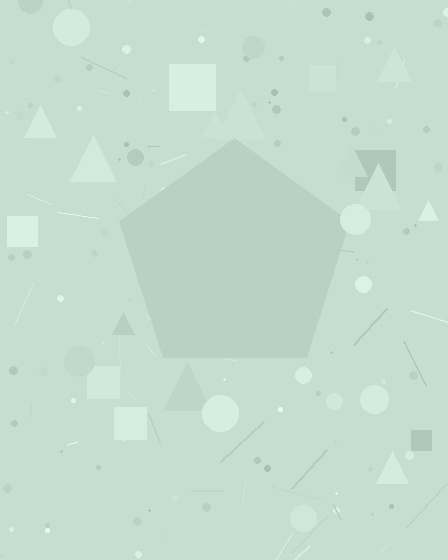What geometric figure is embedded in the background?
A pentagon is embedded in the background.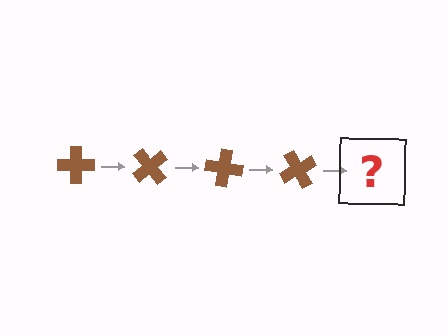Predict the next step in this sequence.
The next step is a brown cross rotated 200 degrees.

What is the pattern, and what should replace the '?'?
The pattern is that the cross rotates 50 degrees each step. The '?' should be a brown cross rotated 200 degrees.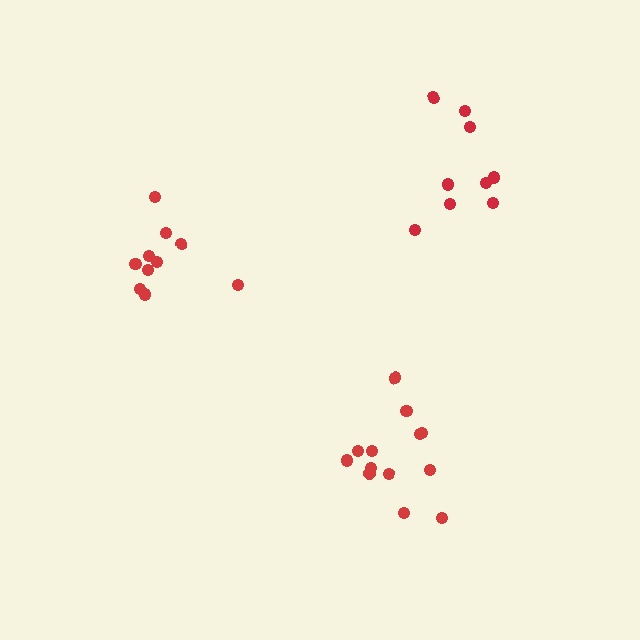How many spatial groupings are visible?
There are 3 spatial groupings.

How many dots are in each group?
Group 1: 13 dots, Group 2: 10 dots, Group 3: 9 dots (32 total).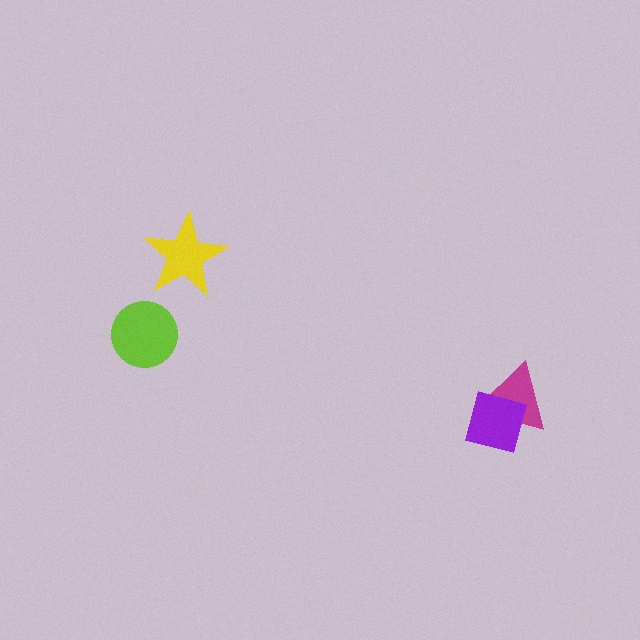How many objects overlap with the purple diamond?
1 object overlaps with the purple diamond.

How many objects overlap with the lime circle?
0 objects overlap with the lime circle.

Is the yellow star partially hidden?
No, no other shape covers it.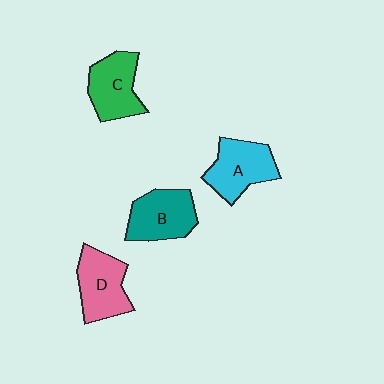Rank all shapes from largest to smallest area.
From largest to smallest: B (teal), A (cyan), D (pink), C (green).